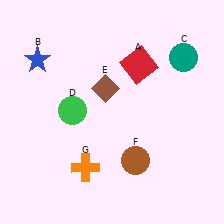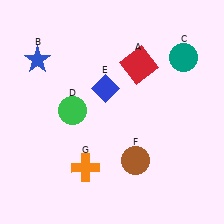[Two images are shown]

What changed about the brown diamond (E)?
In Image 1, E is brown. In Image 2, it changed to blue.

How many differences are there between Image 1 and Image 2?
There is 1 difference between the two images.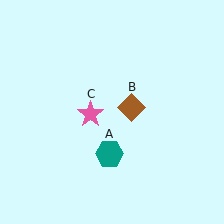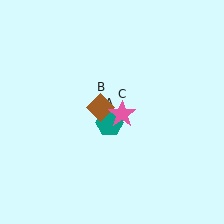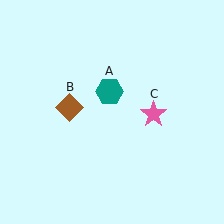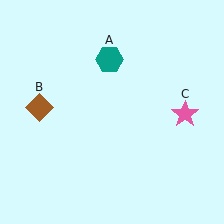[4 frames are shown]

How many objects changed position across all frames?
3 objects changed position: teal hexagon (object A), brown diamond (object B), pink star (object C).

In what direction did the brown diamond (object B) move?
The brown diamond (object B) moved left.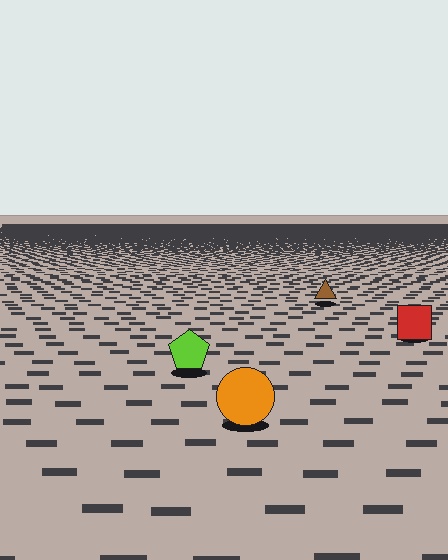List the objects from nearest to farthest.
From nearest to farthest: the orange circle, the lime pentagon, the red square, the brown triangle.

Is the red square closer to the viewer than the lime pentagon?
No. The lime pentagon is closer — you can tell from the texture gradient: the ground texture is coarser near it.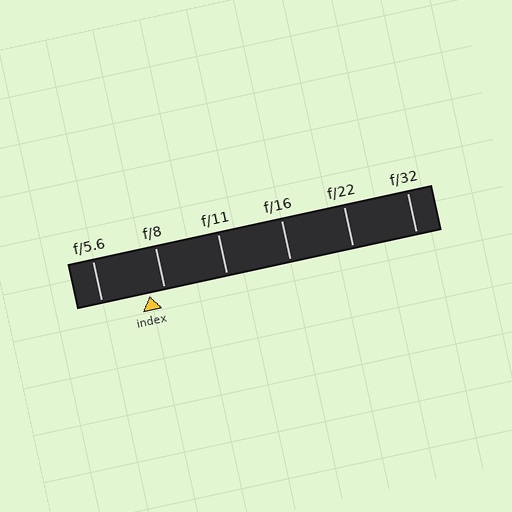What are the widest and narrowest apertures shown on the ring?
The widest aperture shown is f/5.6 and the narrowest is f/32.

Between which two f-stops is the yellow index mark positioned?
The index mark is between f/5.6 and f/8.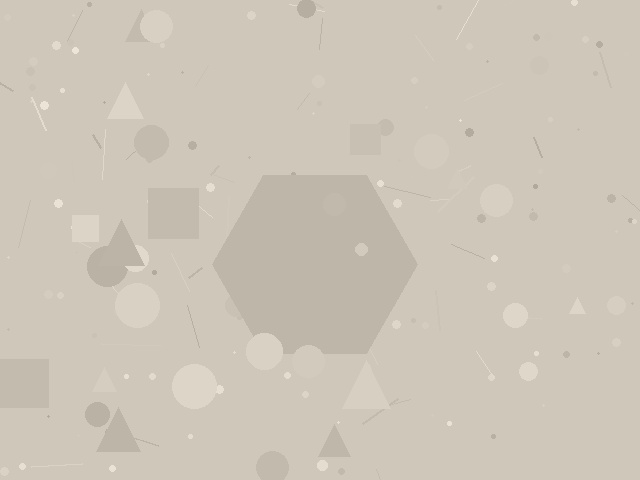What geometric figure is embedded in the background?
A hexagon is embedded in the background.